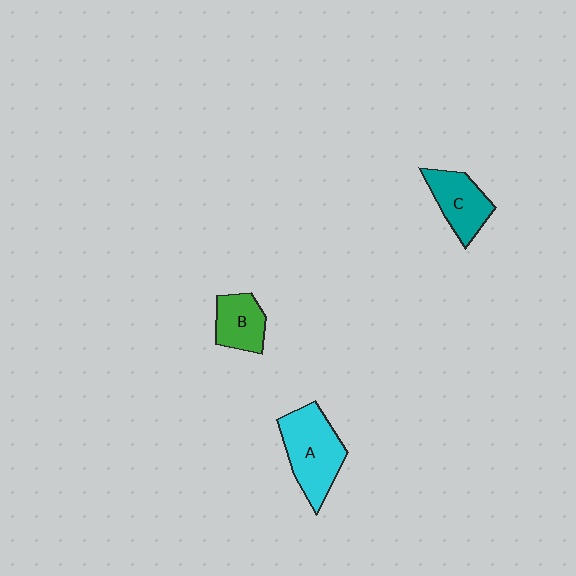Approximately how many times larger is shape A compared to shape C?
Approximately 1.4 times.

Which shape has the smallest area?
Shape B (green).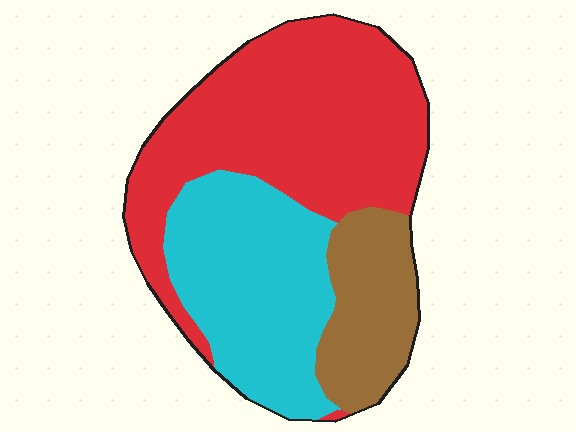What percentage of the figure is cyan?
Cyan covers 33% of the figure.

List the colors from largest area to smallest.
From largest to smallest: red, cyan, brown.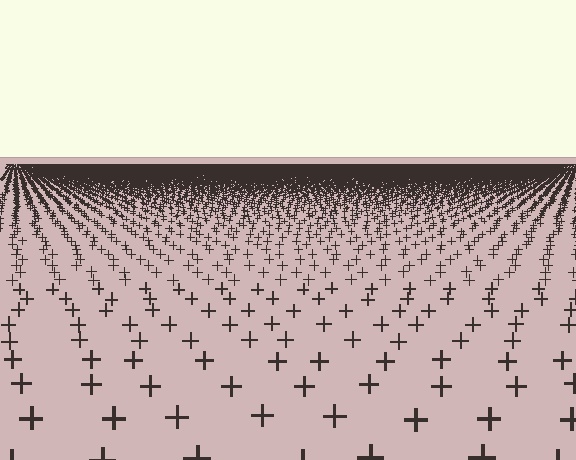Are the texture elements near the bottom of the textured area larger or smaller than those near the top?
Larger. Near the bottom, elements are closer to the viewer and appear at a bigger on-screen size.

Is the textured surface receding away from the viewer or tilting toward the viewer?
The surface is receding away from the viewer. Texture elements get smaller and denser toward the top.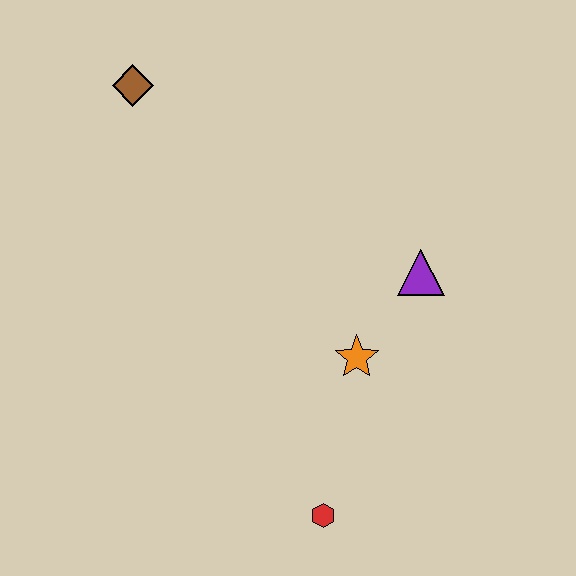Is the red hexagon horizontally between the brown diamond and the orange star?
Yes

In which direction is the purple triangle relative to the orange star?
The purple triangle is above the orange star.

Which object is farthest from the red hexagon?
The brown diamond is farthest from the red hexagon.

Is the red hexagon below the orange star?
Yes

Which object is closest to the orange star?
The purple triangle is closest to the orange star.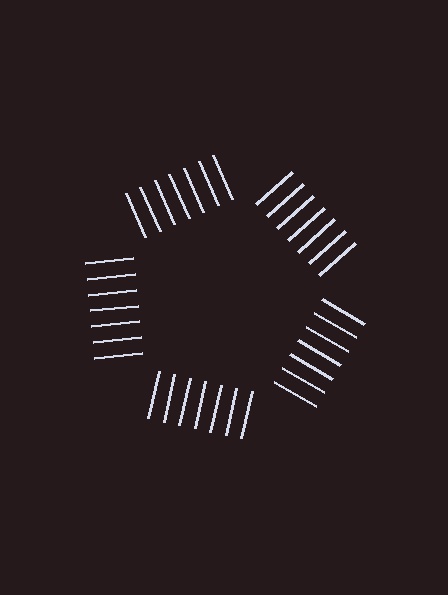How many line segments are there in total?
35 — 7 along each of the 5 edges.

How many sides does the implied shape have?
5 sides — the line-ends trace a pentagon.